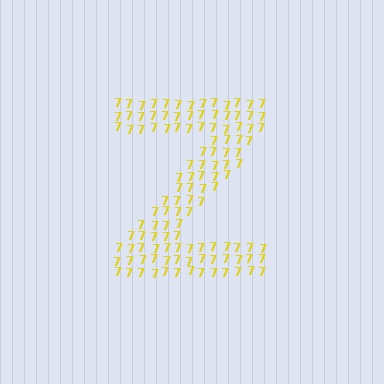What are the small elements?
The small elements are digit 7's.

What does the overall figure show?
The overall figure shows the letter Z.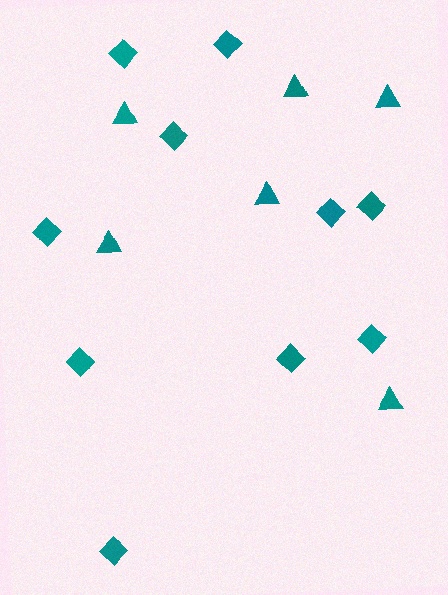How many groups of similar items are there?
There are 2 groups: one group of triangles (6) and one group of diamonds (10).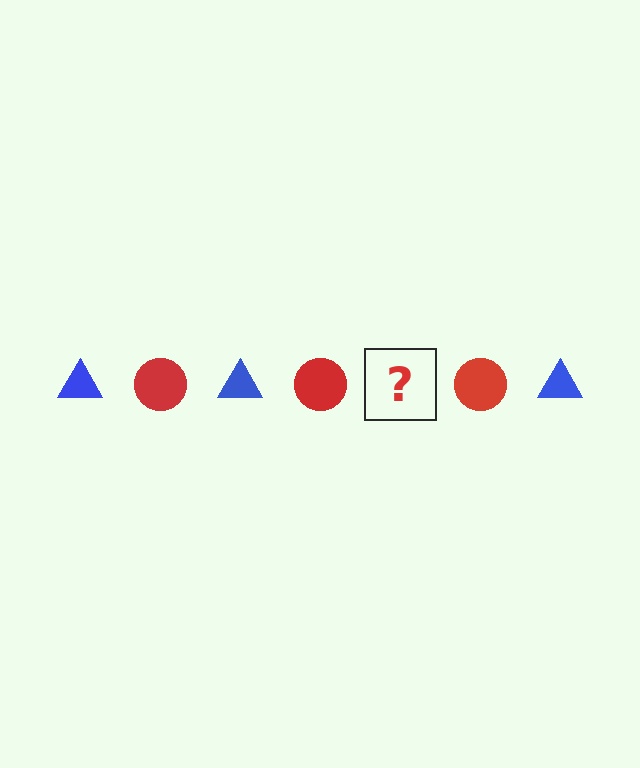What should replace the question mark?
The question mark should be replaced with a blue triangle.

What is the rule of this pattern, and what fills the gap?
The rule is that the pattern alternates between blue triangle and red circle. The gap should be filled with a blue triangle.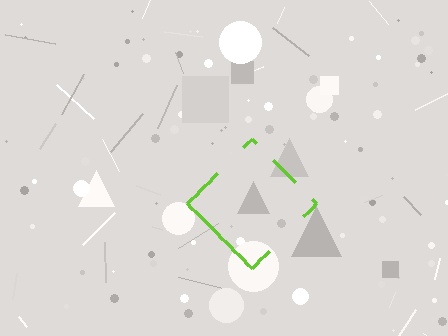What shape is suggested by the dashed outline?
The dashed outline suggests a diamond.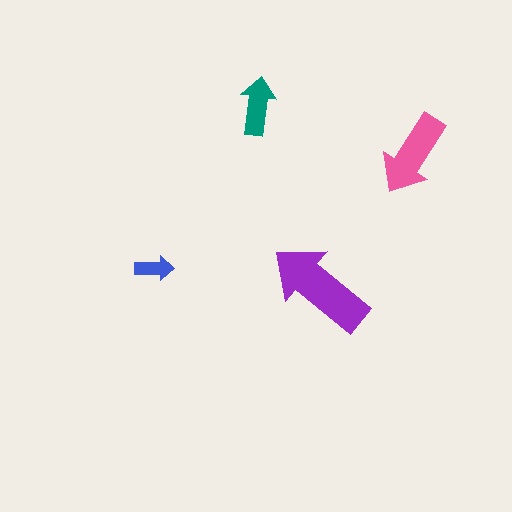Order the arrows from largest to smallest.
the purple one, the pink one, the teal one, the blue one.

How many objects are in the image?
There are 4 objects in the image.